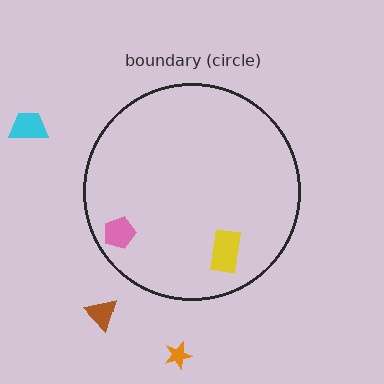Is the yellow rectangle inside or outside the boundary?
Inside.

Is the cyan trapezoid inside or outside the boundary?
Outside.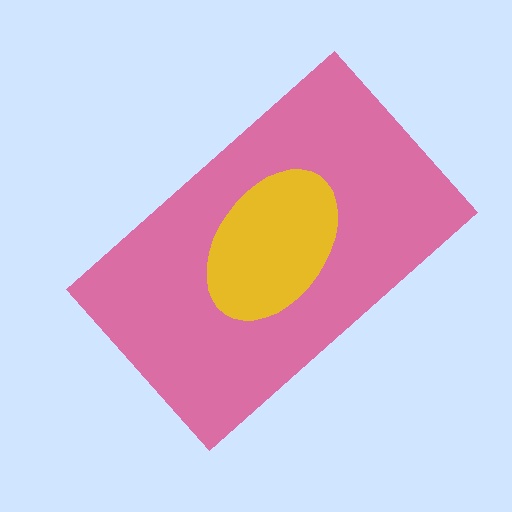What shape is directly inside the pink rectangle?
The yellow ellipse.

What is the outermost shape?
The pink rectangle.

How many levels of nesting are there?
2.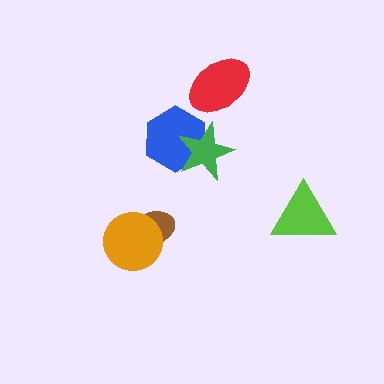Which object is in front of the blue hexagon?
The green star is in front of the blue hexagon.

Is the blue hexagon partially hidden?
Yes, it is partially covered by another shape.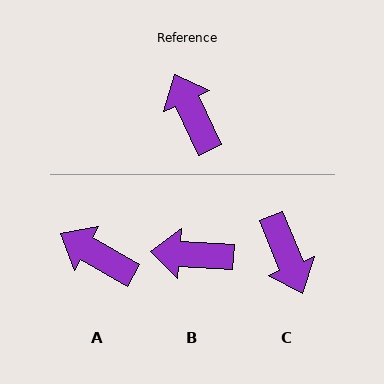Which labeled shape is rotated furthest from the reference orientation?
C, about 177 degrees away.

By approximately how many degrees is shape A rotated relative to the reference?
Approximately 35 degrees counter-clockwise.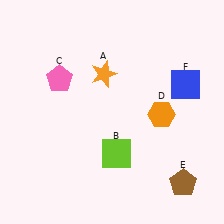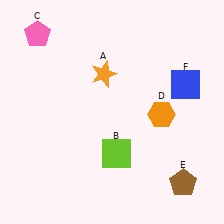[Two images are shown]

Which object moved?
The pink pentagon (C) moved up.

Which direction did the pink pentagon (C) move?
The pink pentagon (C) moved up.